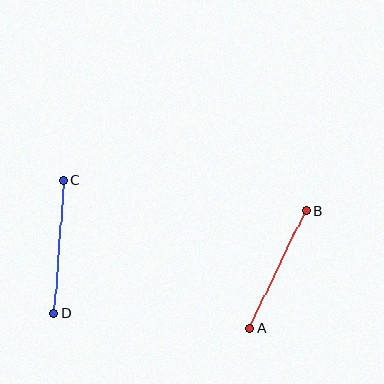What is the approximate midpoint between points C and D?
The midpoint is at approximately (59, 247) pixels.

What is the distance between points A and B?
The distance is approximately 130 pixels.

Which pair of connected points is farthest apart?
Points C and D are farthest apart.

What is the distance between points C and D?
The distance is approximately 133 pixels.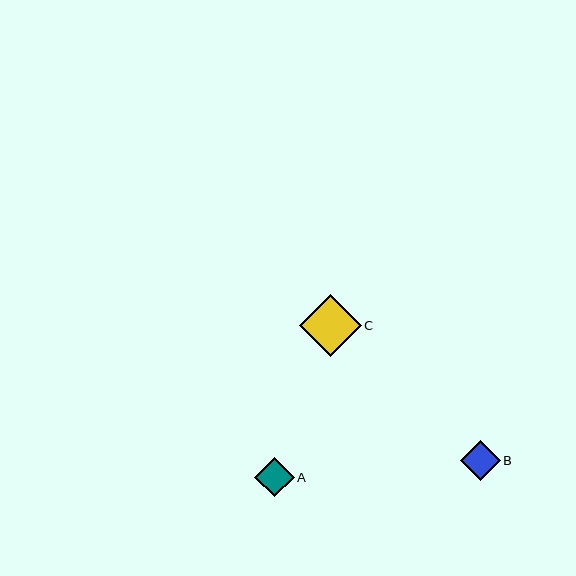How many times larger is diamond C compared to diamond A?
Diamond C is approximately 1.6 times the size of diamond A.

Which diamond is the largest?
Diamond C is the largest with a size of approximately 62 pixels.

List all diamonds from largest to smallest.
From largest to smallest: C, B, A.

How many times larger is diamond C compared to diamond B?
Diamond C is approximately 1.5 times the size of diamond B.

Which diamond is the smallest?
Diamond A is the smallest with a size of approximately 39 pixels.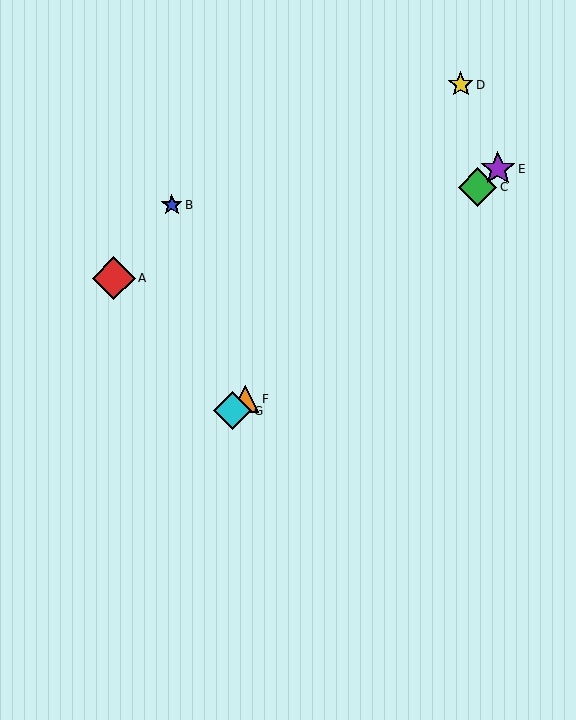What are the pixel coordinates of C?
Object C is at (478, 187).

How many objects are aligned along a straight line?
4 objects (C, E, F, G) are aligned along a straight line.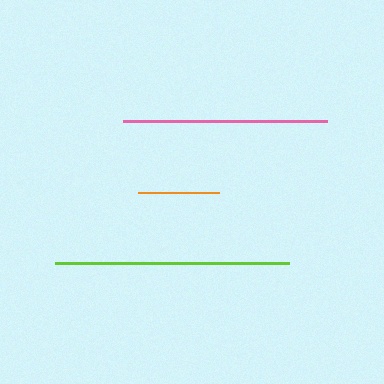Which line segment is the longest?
The lime line is the longest at approximately 234 pixels.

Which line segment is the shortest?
The orange line is the shortest at approximately 82 pixels.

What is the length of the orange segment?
The orange segment is approximately 82 pixels long.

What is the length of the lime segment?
The lime segment is approximately 234 pixels long.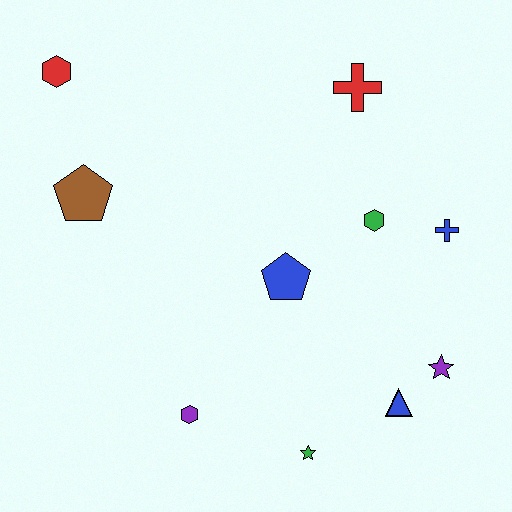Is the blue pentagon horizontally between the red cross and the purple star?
No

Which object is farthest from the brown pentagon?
The purple star is farthest from the brown pentagon.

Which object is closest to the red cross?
The green hexagon is closest to the red cross.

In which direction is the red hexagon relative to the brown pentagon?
The red hexagon is above the brown pentagon.